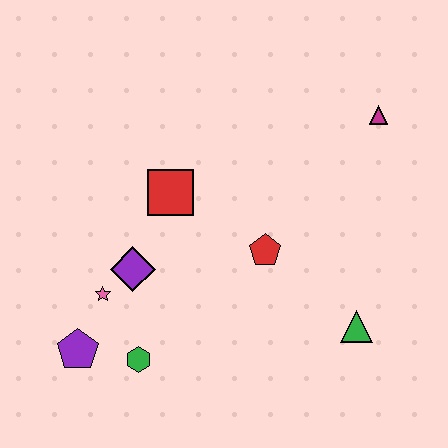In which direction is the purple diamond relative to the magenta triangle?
The purple diamond is to the left of the magenta triangle.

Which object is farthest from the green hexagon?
The magenta triangle is farthest from the green hexagon.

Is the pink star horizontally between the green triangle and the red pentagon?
No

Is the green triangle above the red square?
No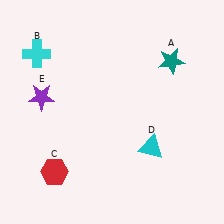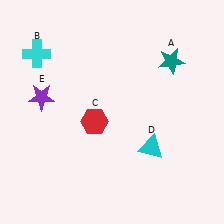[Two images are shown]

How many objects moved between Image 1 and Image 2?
1 object moved between the two images.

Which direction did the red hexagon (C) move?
The red hexagon (C) moved up.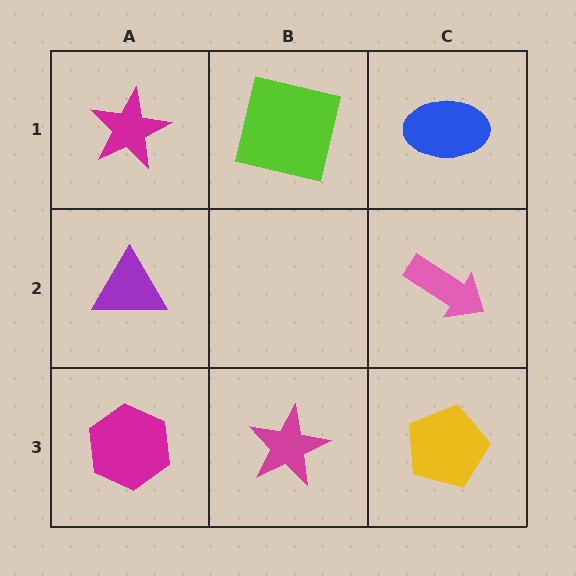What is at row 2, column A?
A purple triangle.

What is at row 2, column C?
A pink arrow.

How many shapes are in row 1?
3 shapes.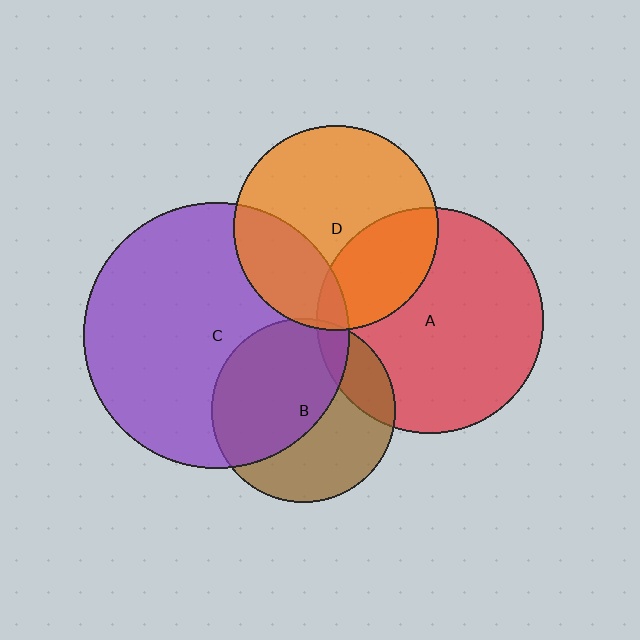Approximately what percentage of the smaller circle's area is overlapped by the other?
Approximately 55%.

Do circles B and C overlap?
Yes.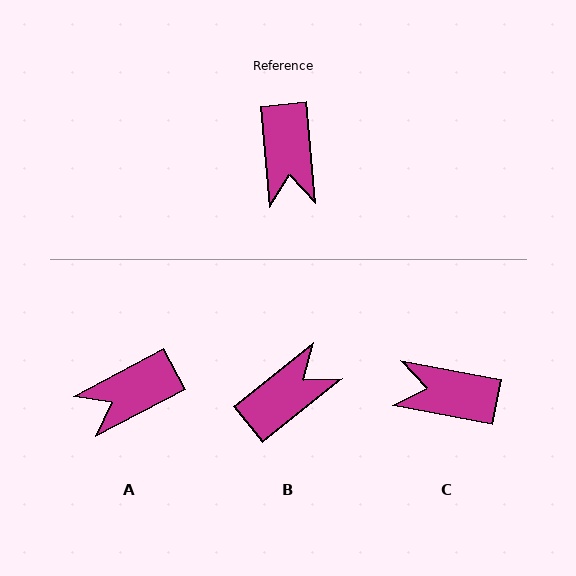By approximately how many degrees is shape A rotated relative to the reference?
Approximately 67 degrees clockwise.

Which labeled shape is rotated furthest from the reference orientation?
B, about 123 degrees away.